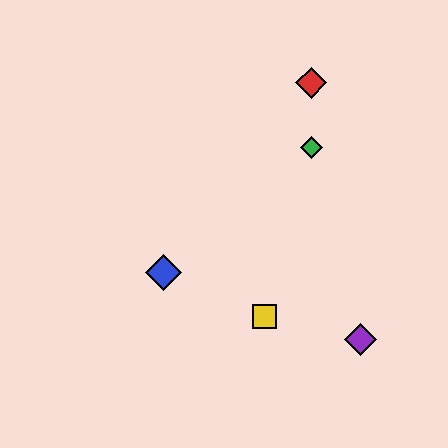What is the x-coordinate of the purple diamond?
The purple diamond is at x≈360.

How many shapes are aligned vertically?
2 shapes (the red diamond, the green diamond) are aligned vertically.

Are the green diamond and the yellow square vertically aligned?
No, the green diamond is at x≈311 and the yellow square is at x≈264.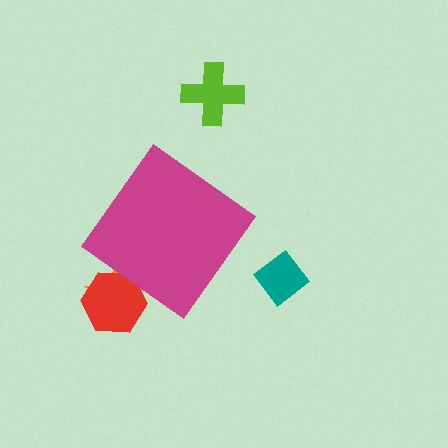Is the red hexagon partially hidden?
Yes, the red hexagon is partially hidden behind the magenta diamond.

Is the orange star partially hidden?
Yes, the orange star is partially hidden behind the magenta diamond.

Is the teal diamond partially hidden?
No, the teal diamond is fully visible.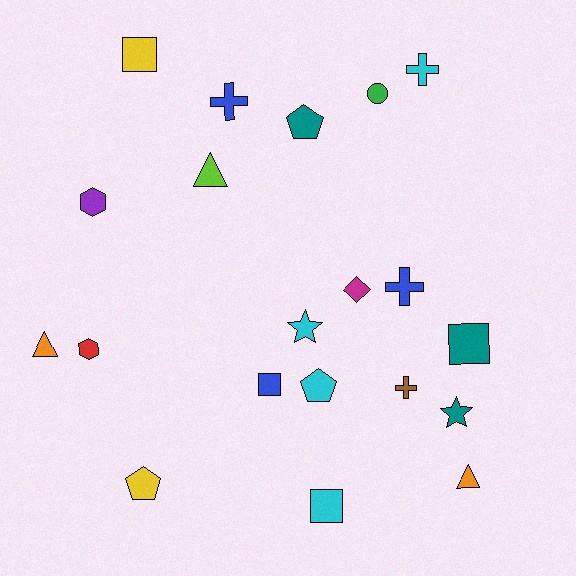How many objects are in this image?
There are 20 objects.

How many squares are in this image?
There are 4 squares.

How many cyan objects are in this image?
There are 4 cyan objects.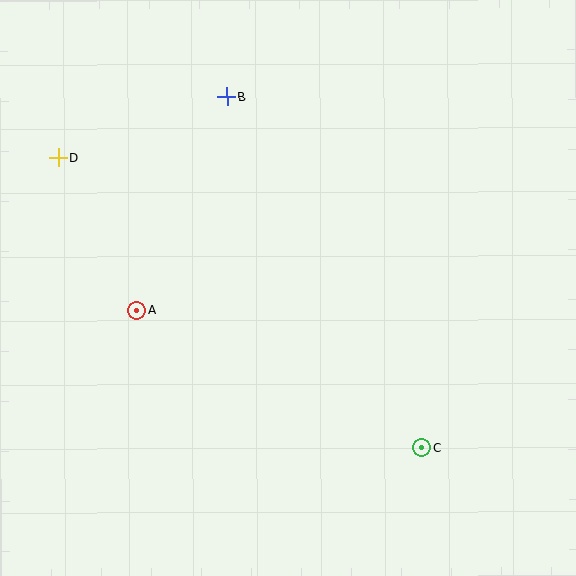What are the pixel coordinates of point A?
Point A is at (137, 311).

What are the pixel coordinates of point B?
Point B is at (227, 97).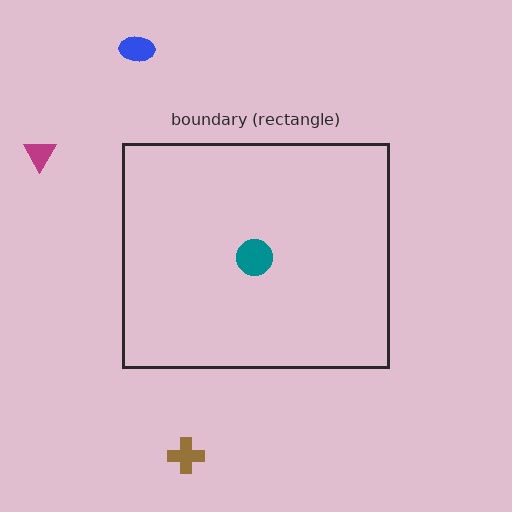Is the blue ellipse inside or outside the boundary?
Outside.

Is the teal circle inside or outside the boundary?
Inside.